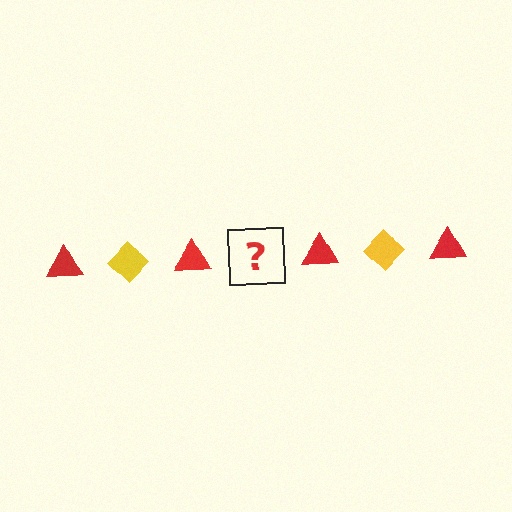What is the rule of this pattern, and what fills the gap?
The rule is that the pattern alternates between red triangle and yellow diamond. The gap should be filled with a yellow diamond.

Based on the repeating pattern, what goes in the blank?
The blank should be a yellow diamond.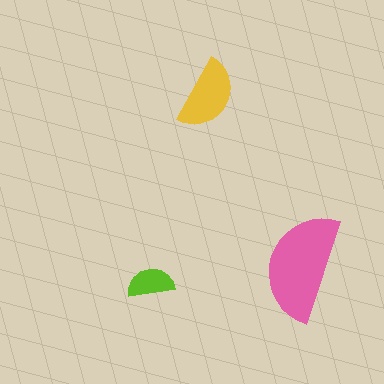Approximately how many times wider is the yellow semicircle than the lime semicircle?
About 1.5 times wider.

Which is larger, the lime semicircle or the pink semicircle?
The pink one.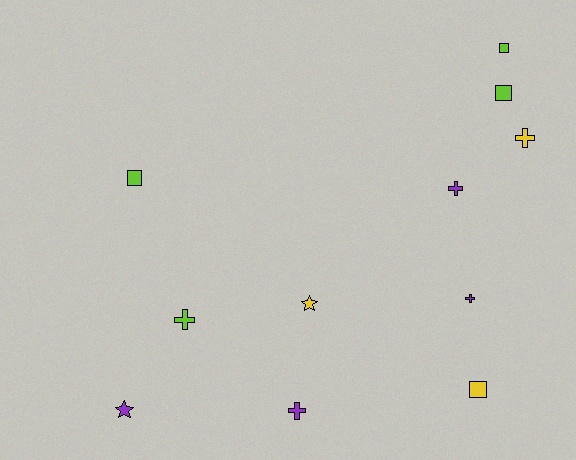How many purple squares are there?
There are no purple squares.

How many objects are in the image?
There are 11 objects.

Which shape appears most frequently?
Cross, with 5 objects.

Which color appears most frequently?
Lime, with 4 objects.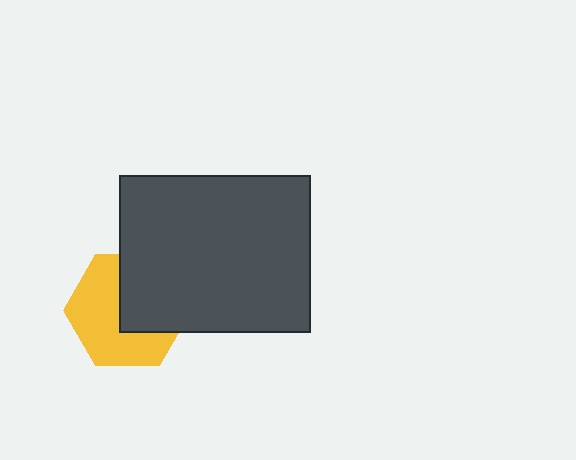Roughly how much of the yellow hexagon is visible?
About half of it is visible (roughly 56%).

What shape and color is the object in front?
The object in front is a dark gray rectangle.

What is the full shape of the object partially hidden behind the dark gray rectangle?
The partially hidden object is a yellow hexagon.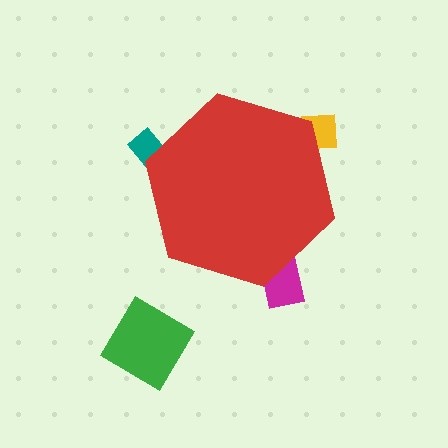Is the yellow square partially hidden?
Yes, the yellow square is partially hidden behind the red hexagon.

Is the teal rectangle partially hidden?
Yes, the teal rectangle is partially hidden behind the red hexagon.